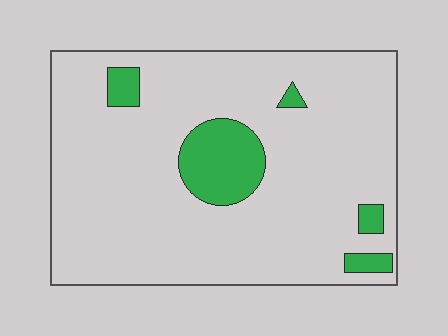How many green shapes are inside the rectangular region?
5.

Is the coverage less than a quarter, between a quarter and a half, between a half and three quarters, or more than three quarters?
Less than a quarter.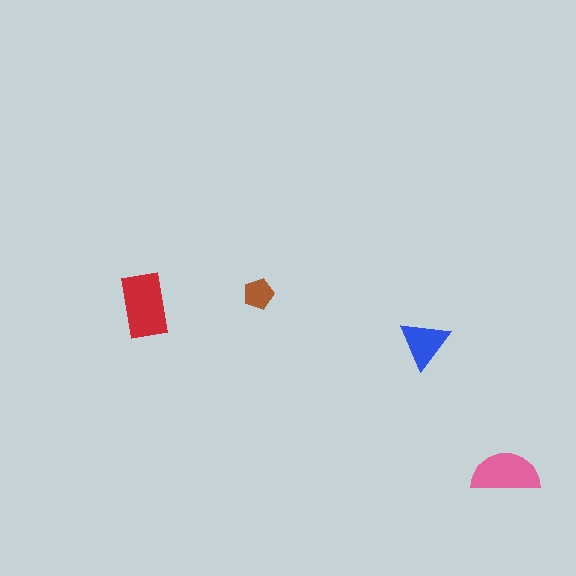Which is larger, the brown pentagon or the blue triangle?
The blue triangle.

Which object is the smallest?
The brown pentagon.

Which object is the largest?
The red rectangle.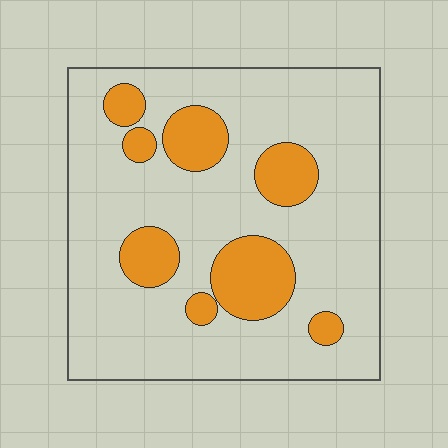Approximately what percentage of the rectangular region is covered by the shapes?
Approximately 20%.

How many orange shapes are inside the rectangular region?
8.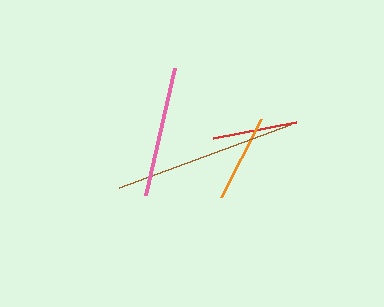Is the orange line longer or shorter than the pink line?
The pink line is longer than the orange line.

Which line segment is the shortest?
The red line is the shortest at approximately 84 pixels.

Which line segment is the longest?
The brown line is the longest at approximately 182 pixels.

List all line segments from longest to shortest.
From longest to shortest: brown, pink, orange, red.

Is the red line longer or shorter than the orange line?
The orange line is longer than the red line.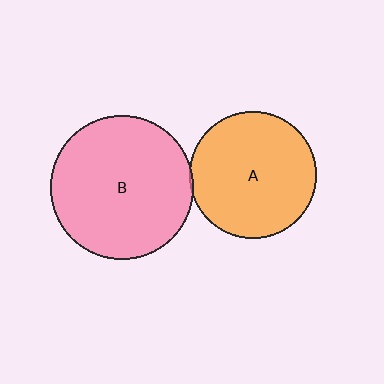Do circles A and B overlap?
Yes.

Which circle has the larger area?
Circle B (pink).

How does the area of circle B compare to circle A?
Approximately 1.3 times.